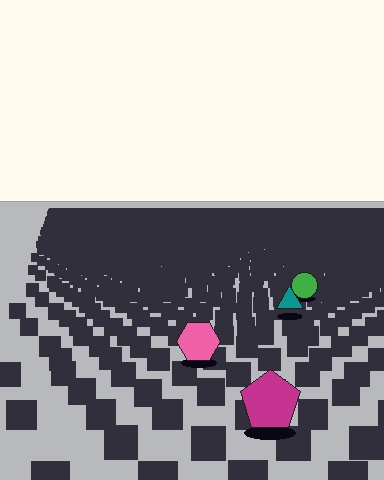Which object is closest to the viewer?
The magenta pentagon is closest. The texture marks near it are larger and more spread out.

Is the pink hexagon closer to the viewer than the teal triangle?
Yes. The pink hexagon is closer — you can tell from the texture gradient: the ground texture is coarser near it.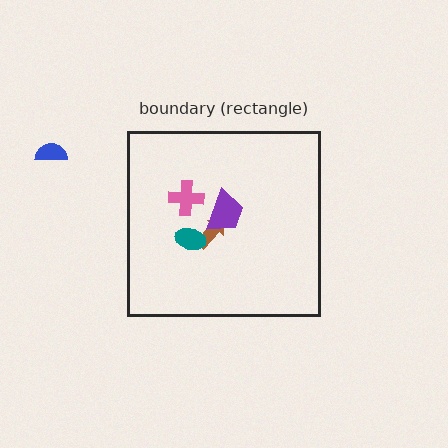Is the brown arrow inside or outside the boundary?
Inside.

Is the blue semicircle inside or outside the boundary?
Outside.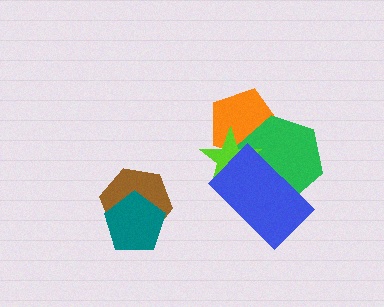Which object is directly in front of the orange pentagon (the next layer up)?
The green hexagon is directly in front of the orange pentagon.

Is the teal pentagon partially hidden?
No, no other shape covers it.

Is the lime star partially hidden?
Yes, it is partially covered by another shape.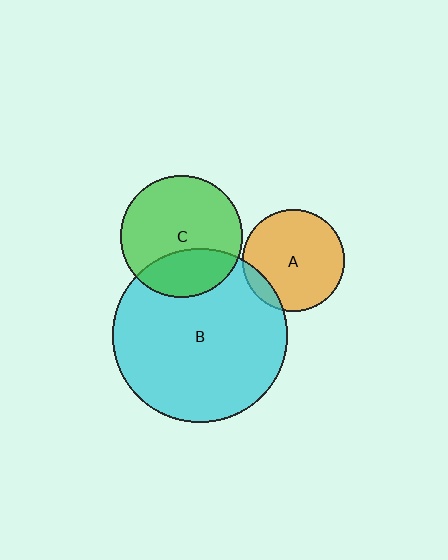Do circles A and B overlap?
Yes.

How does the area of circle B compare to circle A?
Approximately 2.9 times.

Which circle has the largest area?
Circle B (cyan).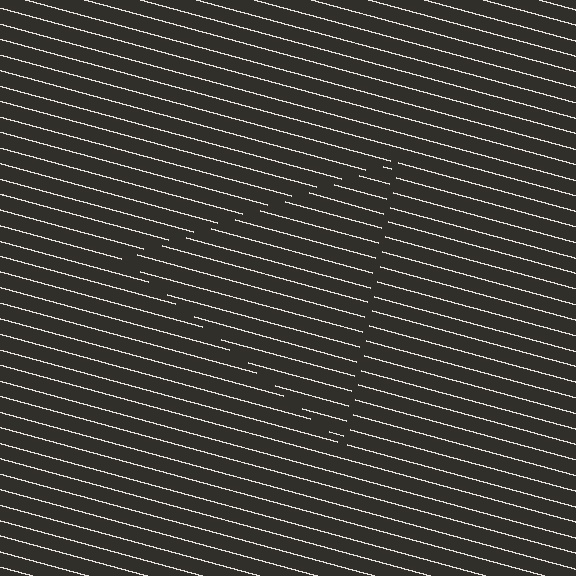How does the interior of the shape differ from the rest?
The interior of the shape contains the same grating, shifted by half a period — the contour is defined by the phase discontinuity where line-ends from the inner and outer gratings abut.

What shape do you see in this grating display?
An illusory triangle. The interior of the shape contains the same grating, shifted by half a period — the contour is defined by the phase discontinuity where line-ends from the inner and outer gratings abut.